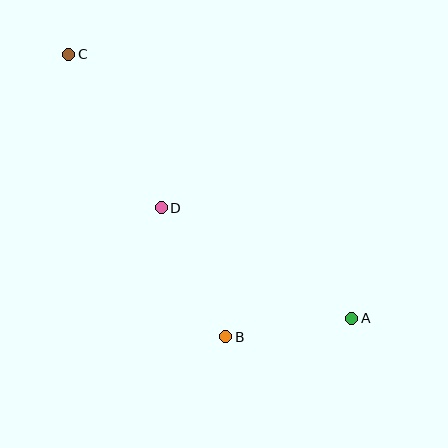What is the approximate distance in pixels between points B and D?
The distance between B and D is approximately 144 pixels.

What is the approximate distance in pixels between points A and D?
The distance between A and D is approximately 220 pixels.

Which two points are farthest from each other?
Points A and C are farthest from each other.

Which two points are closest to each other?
Points A and B are closest to each other.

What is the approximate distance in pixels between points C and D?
The distance between C and D is approximately 179 pixels.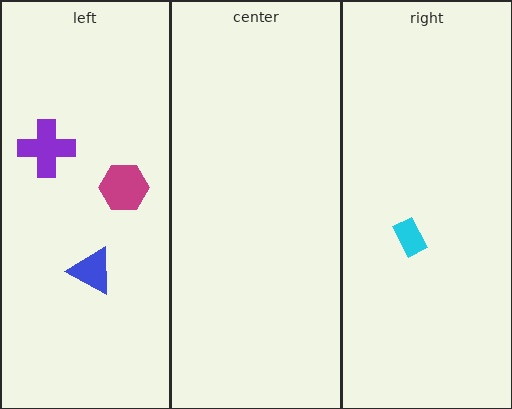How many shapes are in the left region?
3.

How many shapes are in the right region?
1.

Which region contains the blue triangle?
The left region.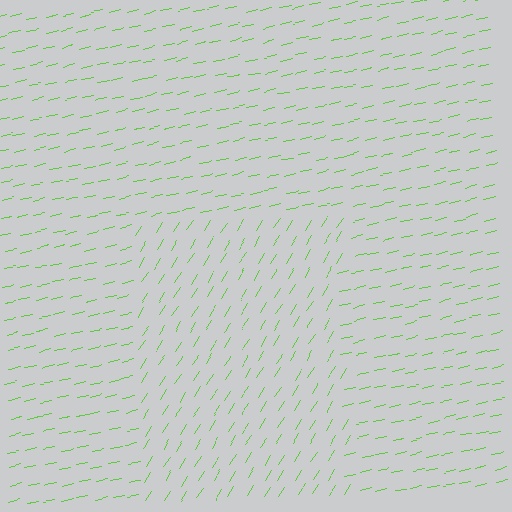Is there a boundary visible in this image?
Yes, there is a texture boundary formed by a change in line orientation.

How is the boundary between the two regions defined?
The boundary is defined purely by a change in line orientation (approximately 45 degrees difference). All lines are the same color and thickness.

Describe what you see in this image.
The image is filled with small lime line segments. A rectangle region in the image has lines oriented differently from the surrounding lines, creating a visible texture boundary.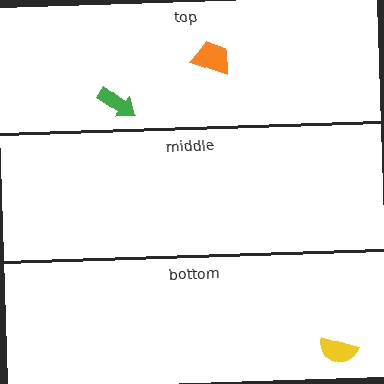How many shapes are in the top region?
2.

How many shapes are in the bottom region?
1.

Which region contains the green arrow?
The top region.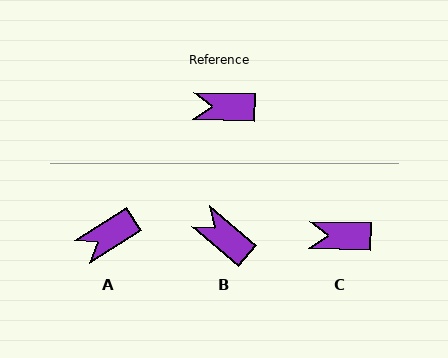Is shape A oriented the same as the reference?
No, it is off by about 34 degrees.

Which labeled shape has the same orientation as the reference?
C.